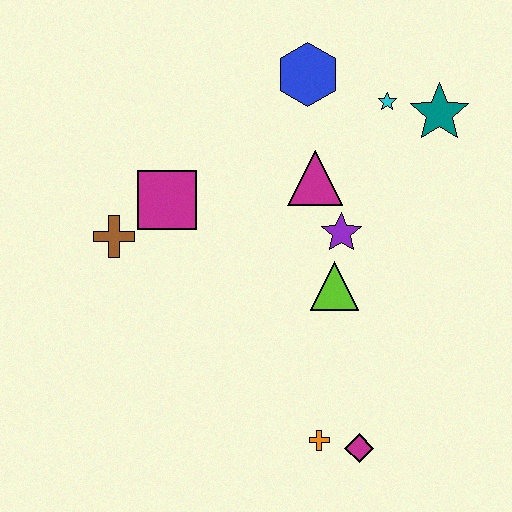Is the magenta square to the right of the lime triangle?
No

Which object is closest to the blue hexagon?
The cyan star is closest to the blue hexagon.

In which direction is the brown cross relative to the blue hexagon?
The brown cross is to the left of the blue hexagon.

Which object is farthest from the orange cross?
The blue hexagon is farthest from the orange cross.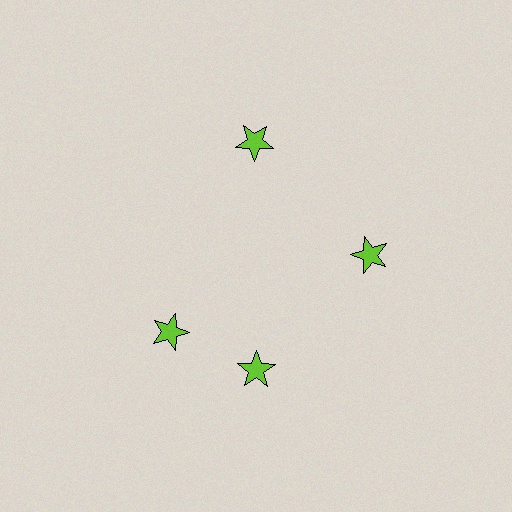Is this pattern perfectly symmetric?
No. The 4 lime stars are arranged in a ring, but one element near the 9 o'clock position is rotated out of alignment along the ring, breaking the 4-fold rotational symmetry.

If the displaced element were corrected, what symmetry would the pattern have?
It would have 4-fold rotational symmetry — the pattern would map onto itself every 90 degrees.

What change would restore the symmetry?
The symmetry would be restored by rotating it back into even spacing with its neighbors so that all 4 stars sit at equal angles and equal distance from the center.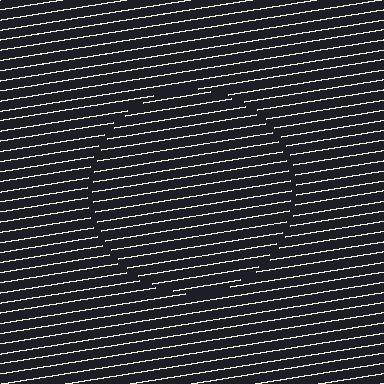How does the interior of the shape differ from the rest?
The interior of the shape contains the same grating, shifted by half a period — the contour is defined by the phase discontinuity where line-ends from the inner and outer gratings abut.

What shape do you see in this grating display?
An illusory circle. The interior of the shape contains the same grating, shifted by half a period — the contour is defined by the phase discontinuity where line-ends from the inner and outer gratings abut.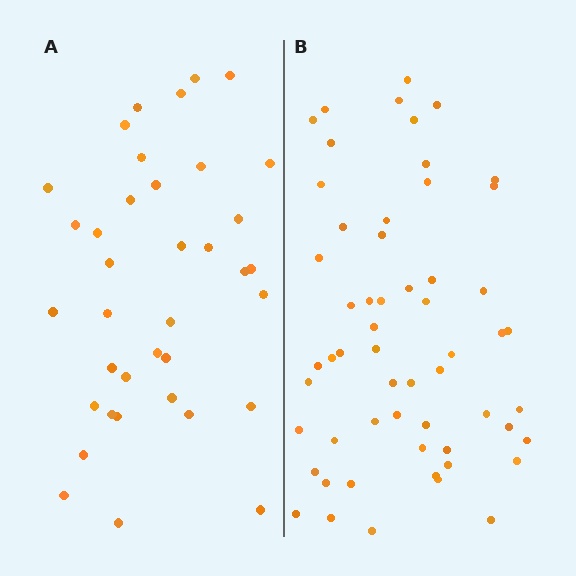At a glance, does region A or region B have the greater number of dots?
Region B (the right region) has more dots.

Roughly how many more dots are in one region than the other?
Region B has approximately 20 more dots than region A.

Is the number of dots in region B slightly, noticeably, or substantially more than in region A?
Region B has substantially more. The ratio is roughly 1.5 to 1.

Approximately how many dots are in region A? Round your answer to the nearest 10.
About 40 dots. (The exact count is 37, which rounds to 40.)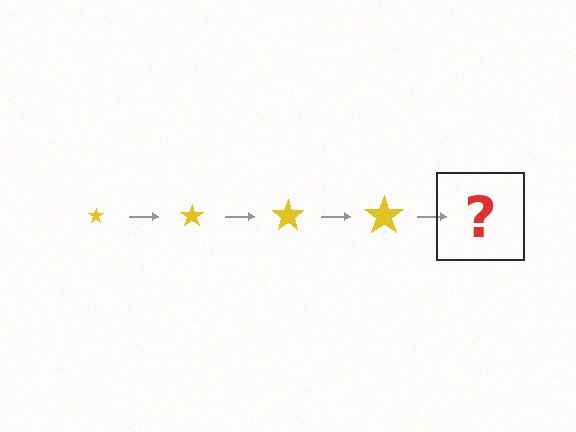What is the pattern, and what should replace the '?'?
The pattern is that the star gets progressively larger each step. The '?' should be a yellow star, larger than the previous one.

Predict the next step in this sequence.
The next step is a yellow star, larger than the previous one.